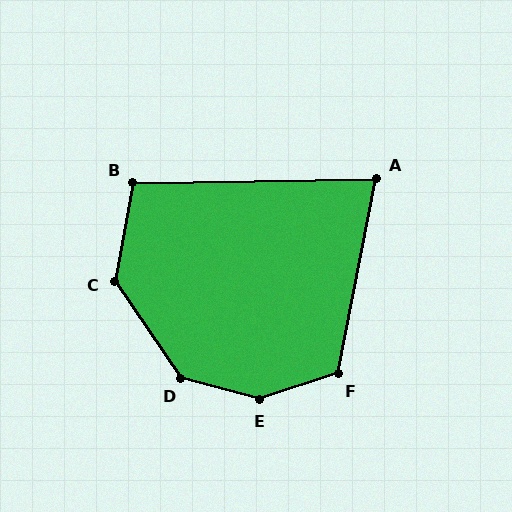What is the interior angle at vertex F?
Approximately 119 degrees (obtuse).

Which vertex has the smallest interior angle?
A, at approximately 78 degrees.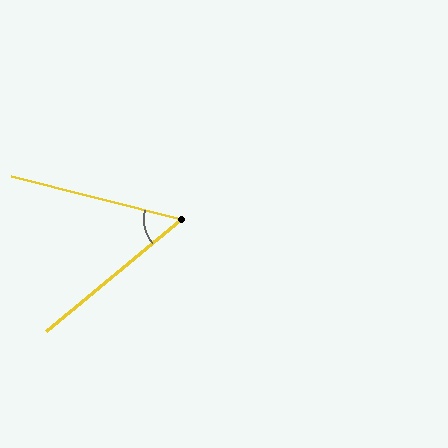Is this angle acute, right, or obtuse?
It is acute.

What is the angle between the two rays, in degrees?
Approximately 54 degrees.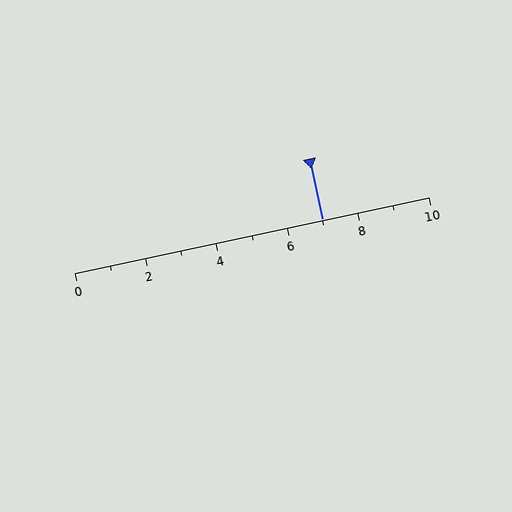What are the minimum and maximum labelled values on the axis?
The axis runs from 0 to 10.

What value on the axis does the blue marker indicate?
The marker indicates approximately 7.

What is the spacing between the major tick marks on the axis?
The major ticks are spaced 2 apart.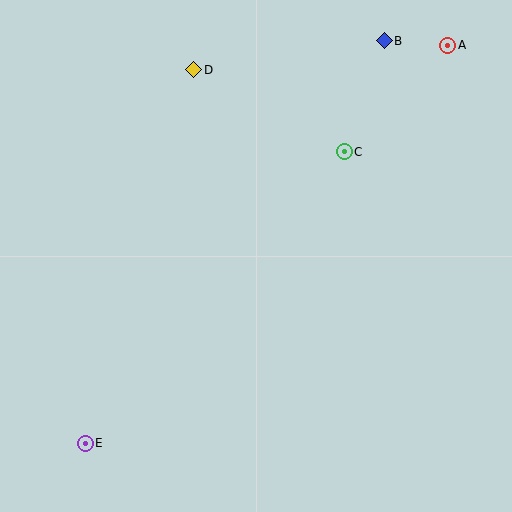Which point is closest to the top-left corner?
Point D is closest to the top-left corner.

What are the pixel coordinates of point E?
Point E is at (85, 443).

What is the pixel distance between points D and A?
The distance between D and A is 255 pixels.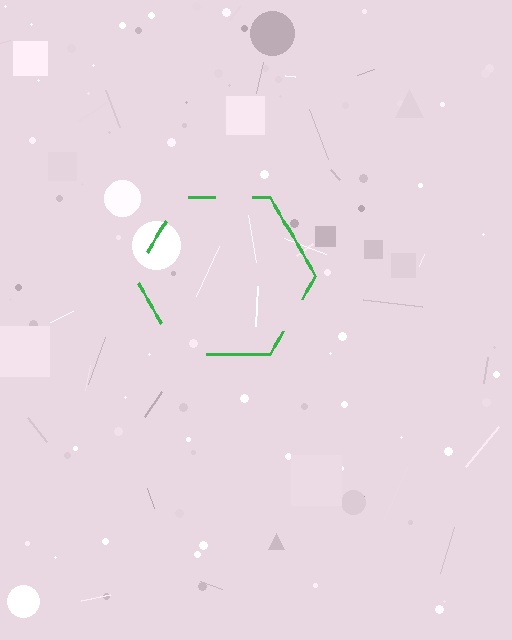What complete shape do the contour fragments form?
The contour fragments form a hexagon.